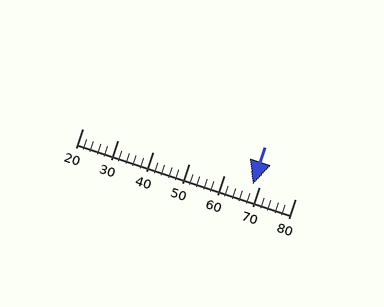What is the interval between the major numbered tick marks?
The major tick marks are spaced 10 units apart.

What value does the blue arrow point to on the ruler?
The blue arrow points to approximately 68.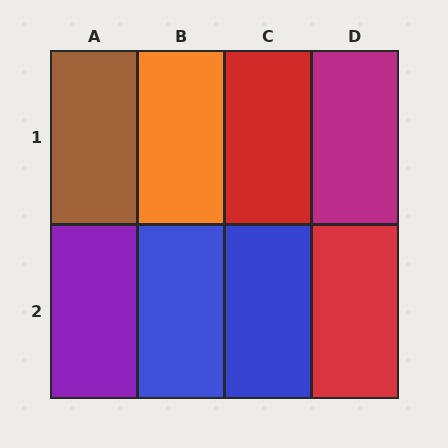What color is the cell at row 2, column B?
Blue.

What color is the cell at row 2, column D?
Red.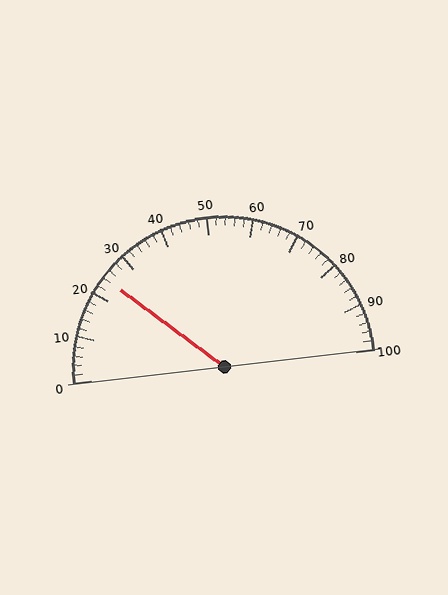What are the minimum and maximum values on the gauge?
The gauge ranges from 0 to 100.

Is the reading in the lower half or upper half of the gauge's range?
The reading is in the lower half of the range (0 to 100).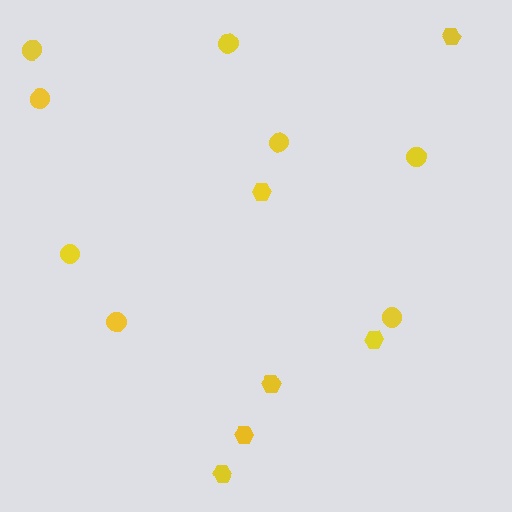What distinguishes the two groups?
There are 2 groups: one group of circles (8) and one group of hexagons (6).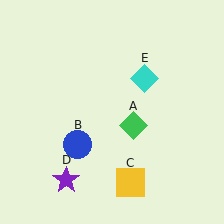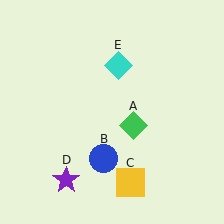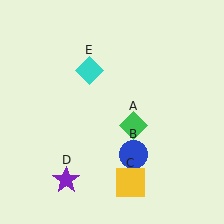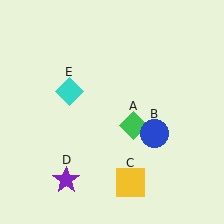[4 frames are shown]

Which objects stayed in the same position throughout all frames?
Green diamond (object A) and yellow square (object C) and purple star (object D) remained stationary.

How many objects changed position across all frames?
2 objects changed position: blue circle (object B), cyan diamond (object E).